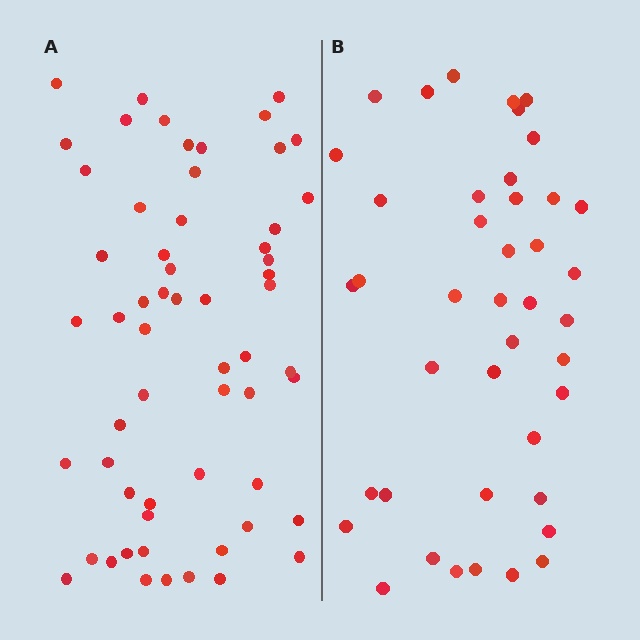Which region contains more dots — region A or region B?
Region A (the left region) has more dots.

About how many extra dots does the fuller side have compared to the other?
Region A has approximately 15 more dots than region B.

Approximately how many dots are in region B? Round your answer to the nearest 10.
About 40 dots. (The exact count is 42, which rounds to 40.)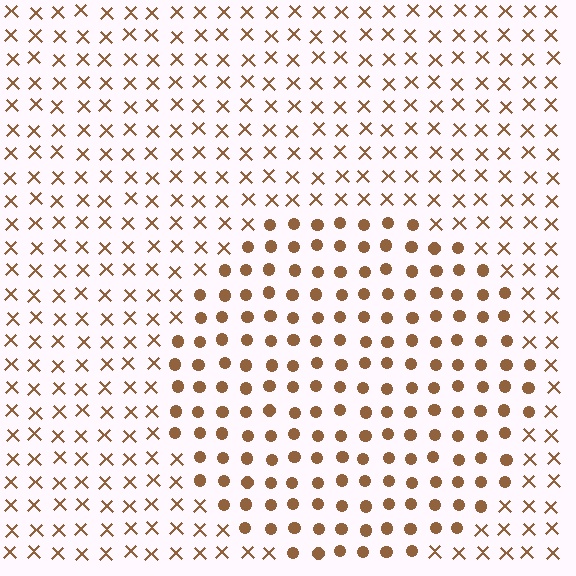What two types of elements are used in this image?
The image uses circles inside the circle region and X marks outside it.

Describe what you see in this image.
The image is filled with small brown elements arranged in a uniform grid. A circle-shaped region contains circles, while the surrounding area contains X marks. The boundary is defined purely by the change in element shape.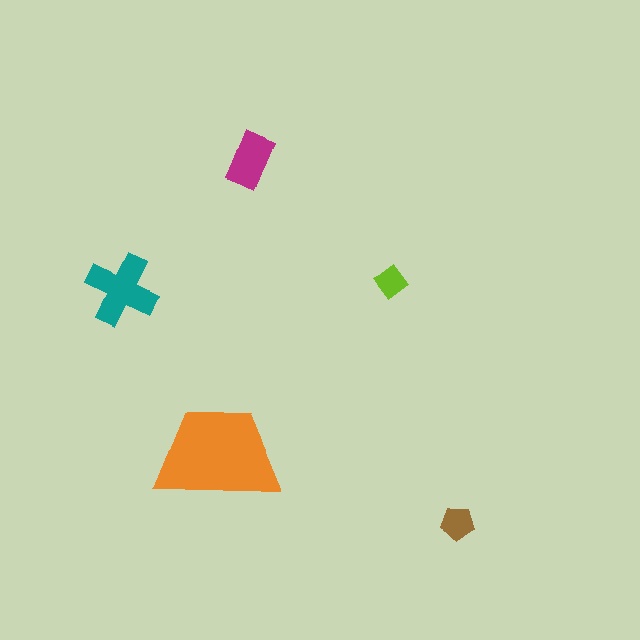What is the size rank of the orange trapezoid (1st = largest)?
1st.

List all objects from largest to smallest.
The orange trapezoid, the teal cross, the magenta rectangle, the brown pentagon, the lime diamond.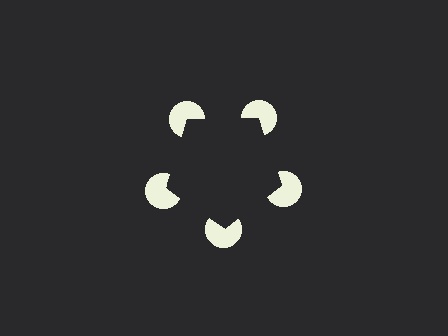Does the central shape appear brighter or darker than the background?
It typically appears slightly darker than the background, even though no actual brightness change is drawn.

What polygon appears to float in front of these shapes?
An illusory pentagon — its edges are inferred from the aligned wedge cuts in the pac-man discs, not physically drawn.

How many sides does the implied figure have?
5 sides.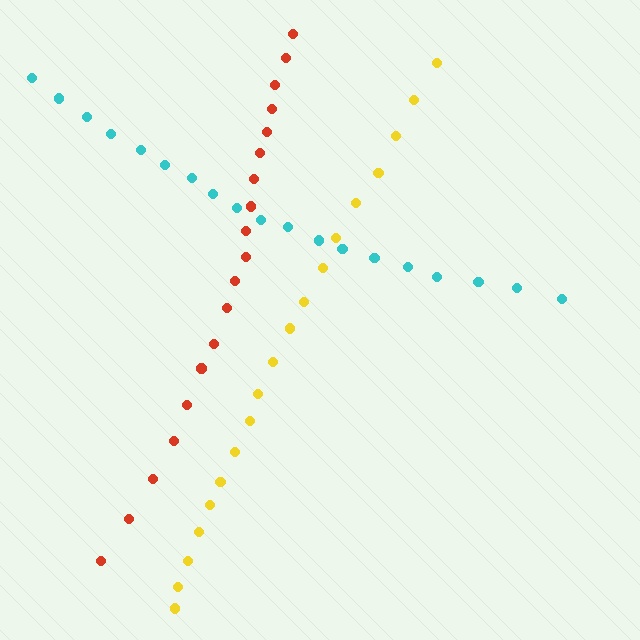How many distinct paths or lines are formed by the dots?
There are 3 distinct paths.